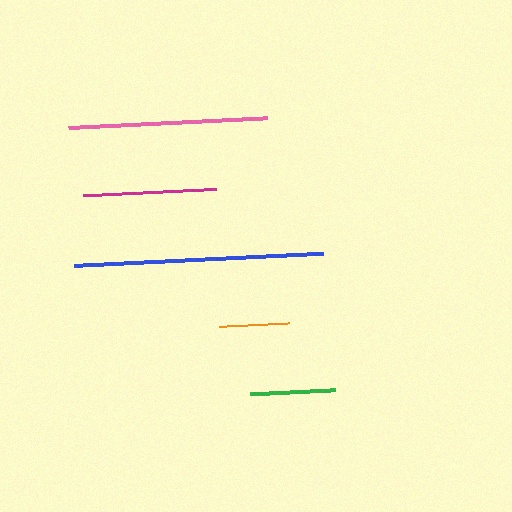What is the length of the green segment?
The green segment is approximately 85 pixels long.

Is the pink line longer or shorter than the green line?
The pink line is longer than the green line.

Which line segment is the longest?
The blue line is the longest at approximately 248 pixels.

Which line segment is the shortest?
The orange line is the shortest at approximately 70 pixels.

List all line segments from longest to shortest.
From longest to shortest: blue, pink, magenta, green, orange.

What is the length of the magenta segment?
The magenta segment is approximately 133 pixels long.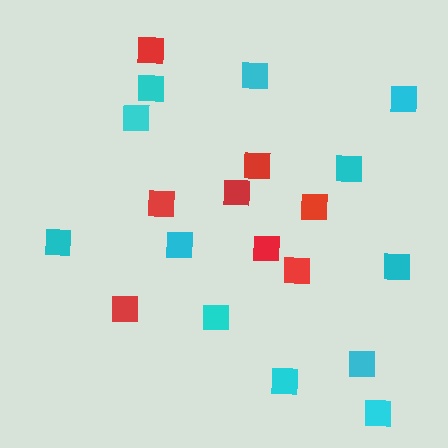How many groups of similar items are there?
There are 2 groups: one group of red squares (8) and one group of cyan squares (12).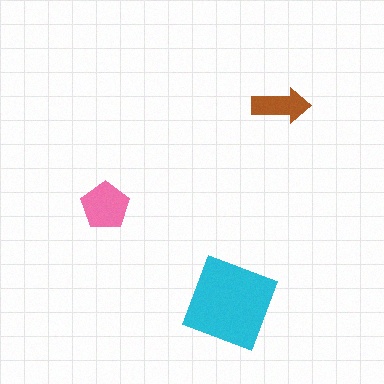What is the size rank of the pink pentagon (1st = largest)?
2nd.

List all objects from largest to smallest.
The cyan diamond, the pink pentagon, the brown arrow.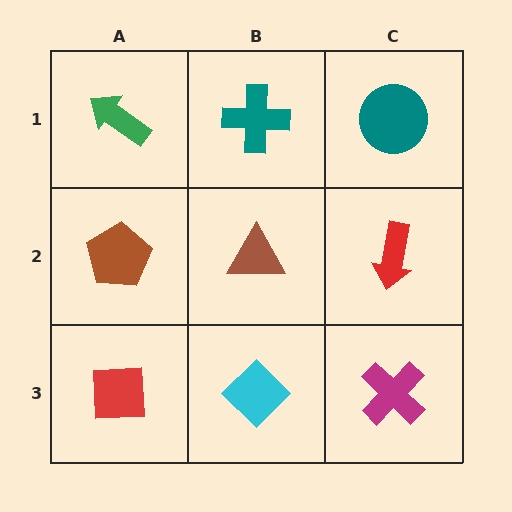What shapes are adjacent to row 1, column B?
A brown triangle (row 2, column B), a green arrow (row 1, column A), a teal circle (row 1, column C).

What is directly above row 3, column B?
A brown triangle.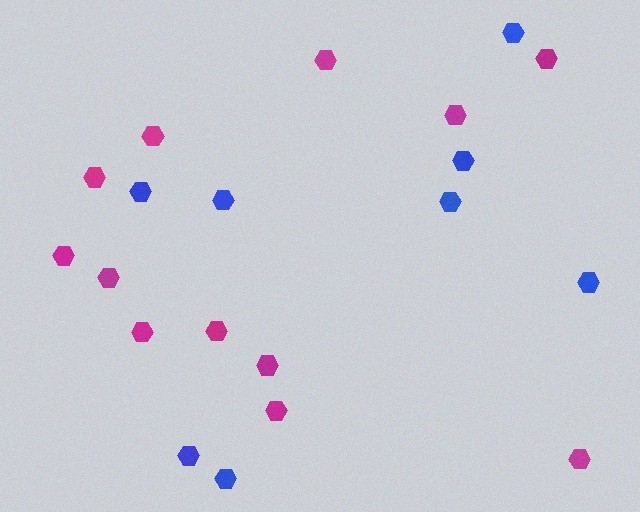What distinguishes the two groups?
There are 2 groups: one group of magenta hexagons (12) and one group of blue hexagons (8).